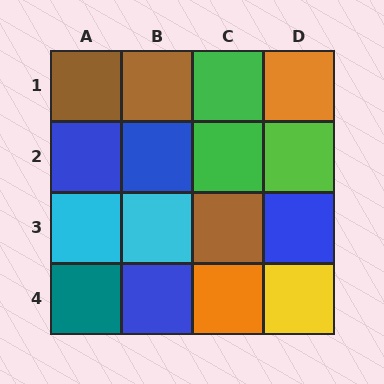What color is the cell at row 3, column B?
Cyan.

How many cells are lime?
1 cell is lime.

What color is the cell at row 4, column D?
Yellow.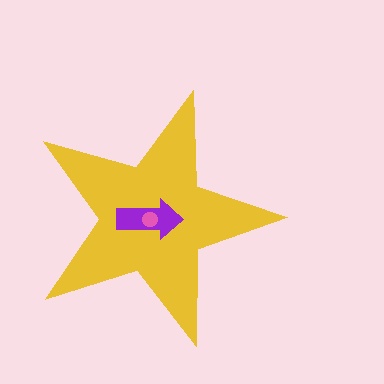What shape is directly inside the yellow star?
The purple arrow.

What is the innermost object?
The pink circle.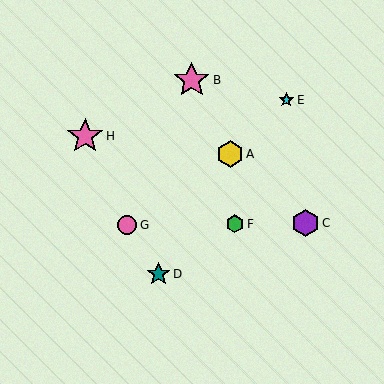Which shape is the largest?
The pink star (labeled B) is the largest.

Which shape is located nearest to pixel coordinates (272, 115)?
The cyan star (labeled E) at (286, 100) is nearest to that location.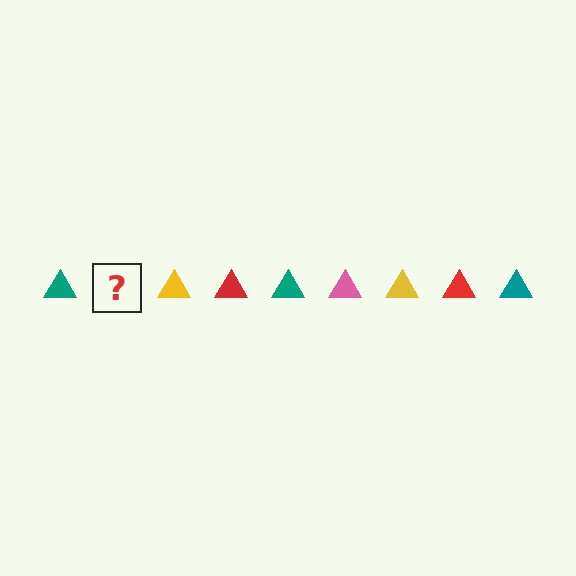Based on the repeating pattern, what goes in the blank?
The blank should be a pink triangle.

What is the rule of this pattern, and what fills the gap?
The rule is that the pattern cycles through teal, pink, yellow, red triangles. The gap should be filled with a pink triangle.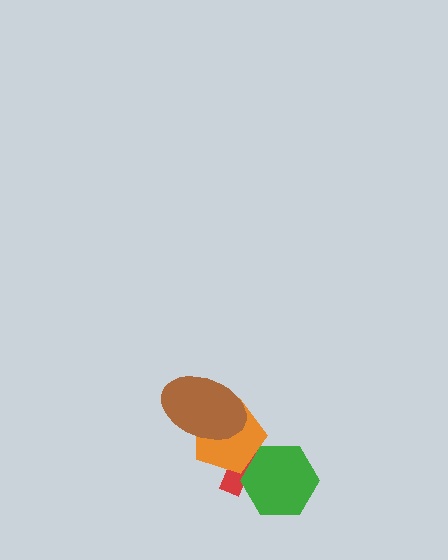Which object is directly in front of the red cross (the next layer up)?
The green hexagon is directly in front of the red cross.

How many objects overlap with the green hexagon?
2 objects overlap with the green hexagon.